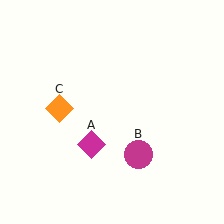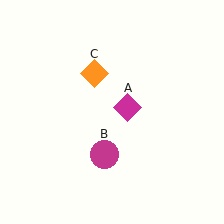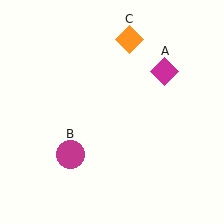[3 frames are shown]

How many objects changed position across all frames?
3 objects changed position: magenta diamond (object A), magenta circle (object B), orange diamond (object C).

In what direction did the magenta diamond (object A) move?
The magenta diamond (object A) moved up and to the right.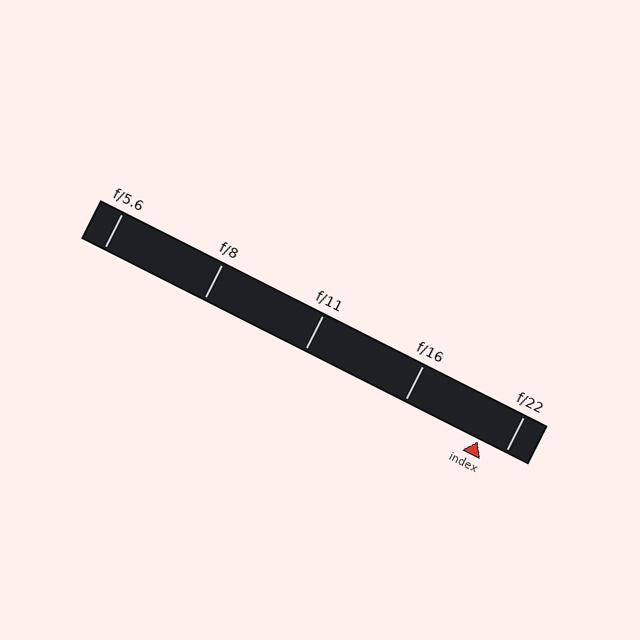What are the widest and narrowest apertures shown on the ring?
The widest aperture shown is f/5.6 and the narrowest is f/22.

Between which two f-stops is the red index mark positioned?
The index mark is between f/16 and f/22.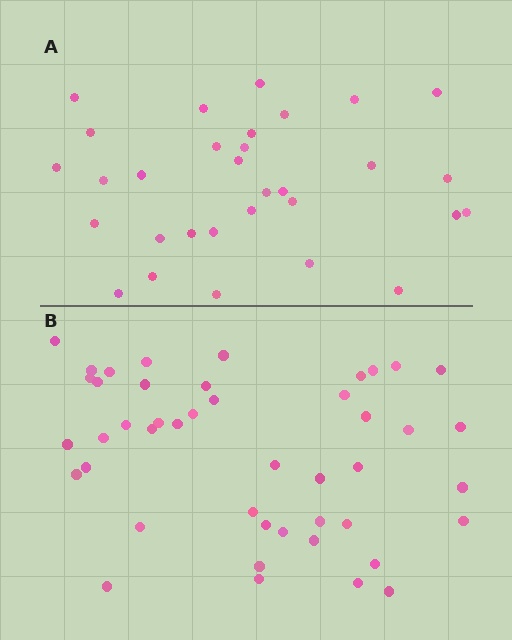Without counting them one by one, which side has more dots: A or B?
Region B (the bottom region) has more dots.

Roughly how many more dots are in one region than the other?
Region B has approximately 15 more dots than region A.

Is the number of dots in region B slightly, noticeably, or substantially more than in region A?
Region B has substantially more. The ratio is roughly 1.5 to 1.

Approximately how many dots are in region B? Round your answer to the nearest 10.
About 40 dots. (The exact count is 45, which rounds to 40.)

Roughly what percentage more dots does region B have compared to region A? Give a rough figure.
About 45% more.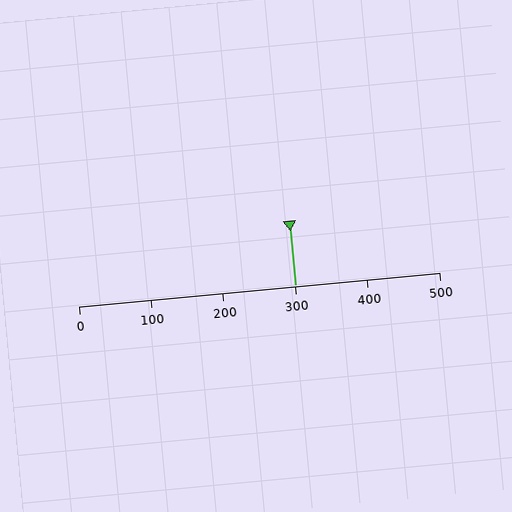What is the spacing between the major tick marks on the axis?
The major ticks are spaced 100 apart.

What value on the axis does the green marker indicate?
The marker indicates approximately 300.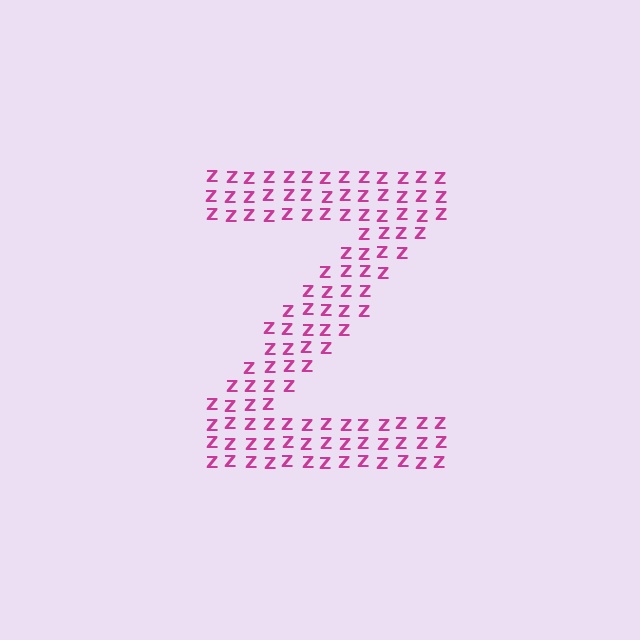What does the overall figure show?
The overall figure shows the letter Z.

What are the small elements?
The small elements are letter Z's.